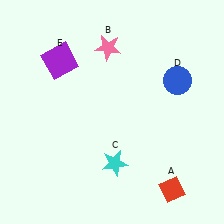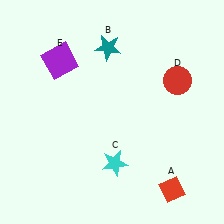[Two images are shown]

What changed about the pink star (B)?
In Image 1, B is pink. In Image 2, it changed to teal.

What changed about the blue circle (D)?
In Image 1, D is blue. In Image 2, it changed to red.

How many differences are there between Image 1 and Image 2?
There are 2 differences between the two images.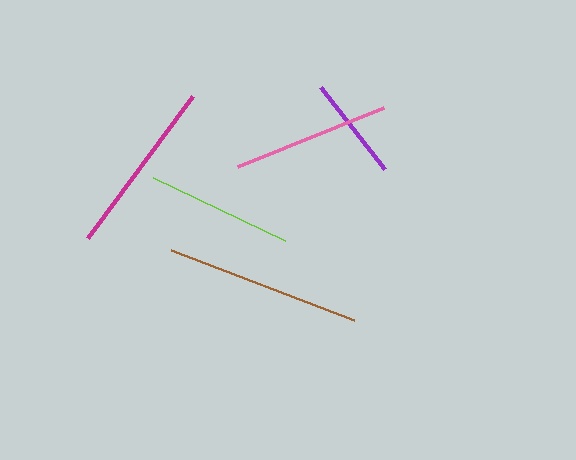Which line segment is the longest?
The brown line is the longest at approximately 196 pixels.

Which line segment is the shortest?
The purple line is the shortest at approximately 104 pixels.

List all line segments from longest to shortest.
From longest to shortest: brown, magenta, pink, lime, purple.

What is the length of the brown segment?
The brown segment is approximately 196 pixels long.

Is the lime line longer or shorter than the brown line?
The brown line is longer than the lime line.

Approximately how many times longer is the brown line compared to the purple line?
The brown line is approximately 1.9 times the length of the purple line.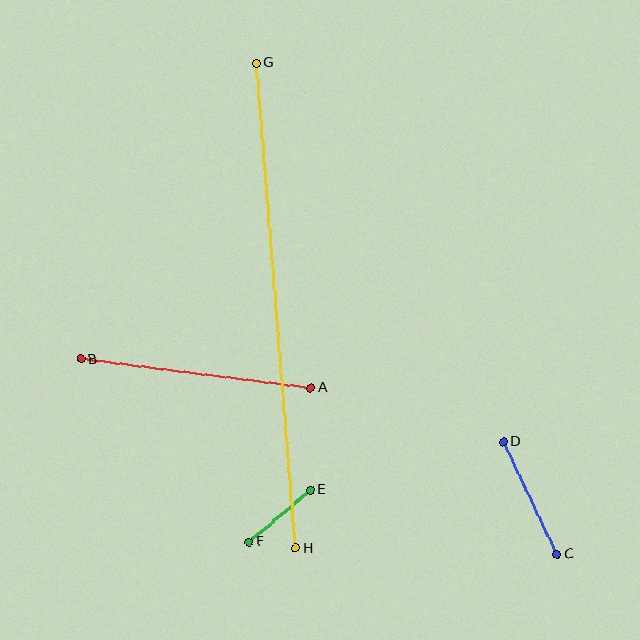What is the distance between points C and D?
The distance is approximately 125 pixels.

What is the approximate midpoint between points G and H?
The midpoint is at approximately (276, 306) pixels.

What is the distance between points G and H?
The distance is approximately 487 pixels.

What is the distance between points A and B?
The distance is approximately 232 pixels.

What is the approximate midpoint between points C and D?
The midpoint is at approximately (530, 498) pixels.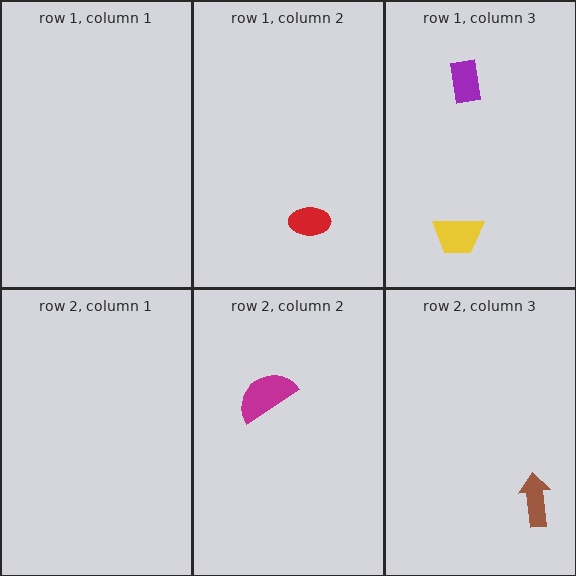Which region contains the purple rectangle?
The row 1, column 3 region.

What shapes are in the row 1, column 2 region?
The red ellipse.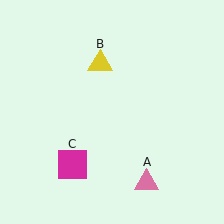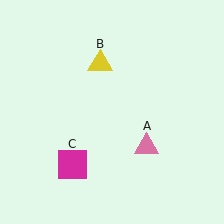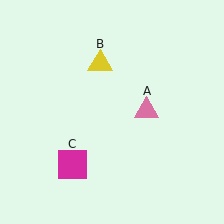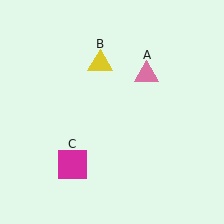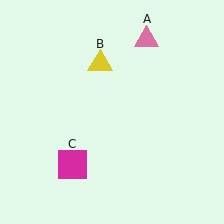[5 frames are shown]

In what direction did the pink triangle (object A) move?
The pink triangle (object A) moved up.